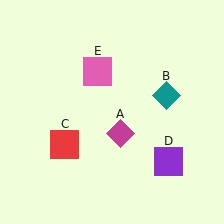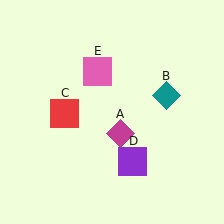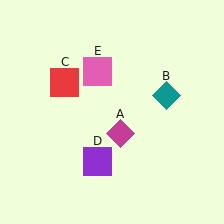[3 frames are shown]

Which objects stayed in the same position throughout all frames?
Magenta diamond (object A) and teal diamond (object B) and pink square (object E) remained stationary.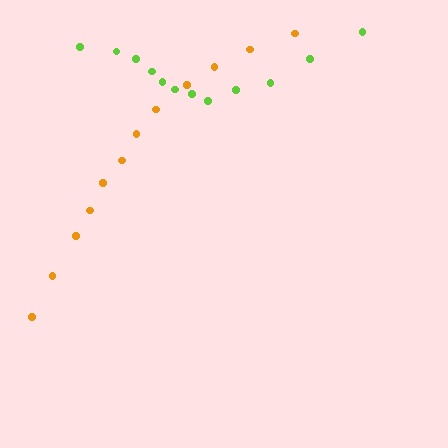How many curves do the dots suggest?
There are 2 distinct paths.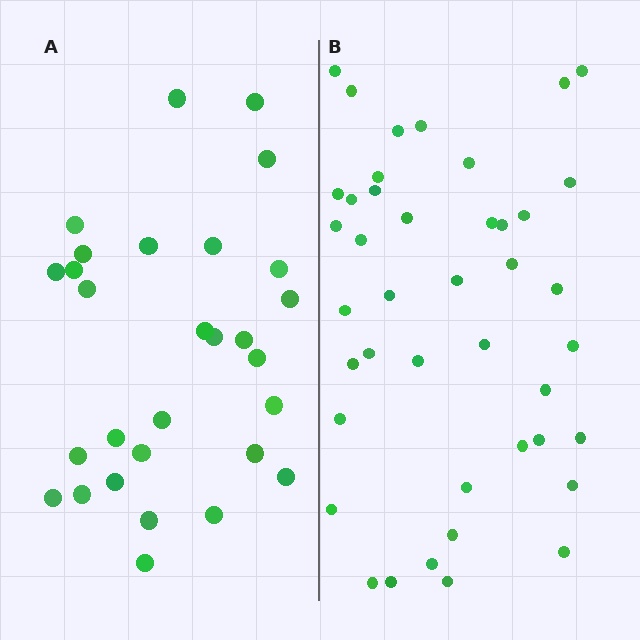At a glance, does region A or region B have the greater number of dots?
Region B (the right region) has more dots.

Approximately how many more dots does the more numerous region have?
Region B has approximately 15 more dots than region A.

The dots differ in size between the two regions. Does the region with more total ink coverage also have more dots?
No. Region A has more total ink coverage because its dots are larger, but region B actually contains more individual dots. Total area can be misleading — the number of items is what matters here.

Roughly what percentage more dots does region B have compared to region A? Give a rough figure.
About 45% more.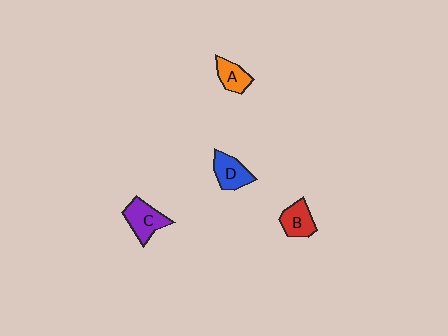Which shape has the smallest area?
Shape A (orange).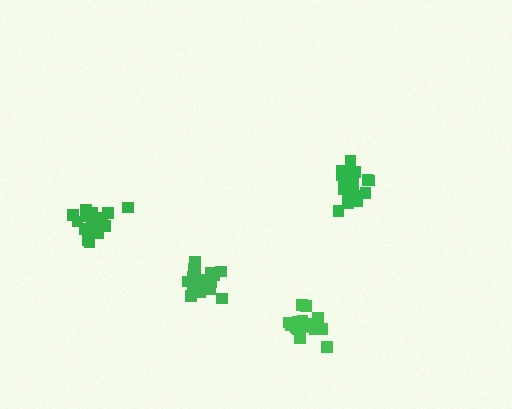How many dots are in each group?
Group 1: 19 dots, Group 2: 19 dots, Group 3: 20 dots, Group 4: 20 dots (78 total).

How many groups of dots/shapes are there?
There are 4 groups.